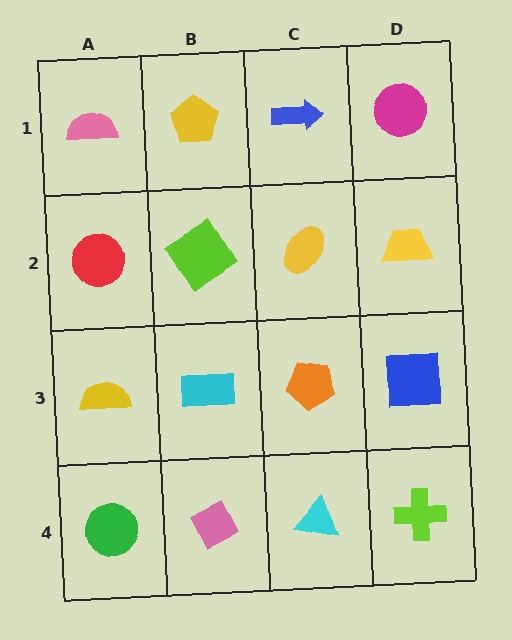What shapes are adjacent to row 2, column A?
A pink semicircle (row 1, column A), a yellow semicircle (row 3, column A), a lime diamond (row 2, column B).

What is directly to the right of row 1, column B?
A blue arrow.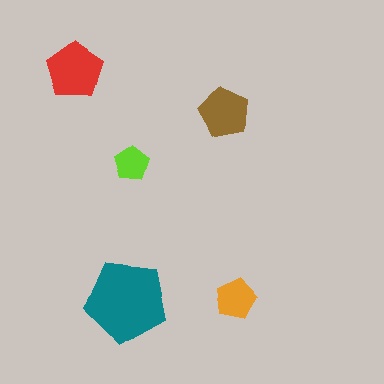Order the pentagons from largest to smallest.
the teal one, the red one, the brown one, the orange one, the lime one.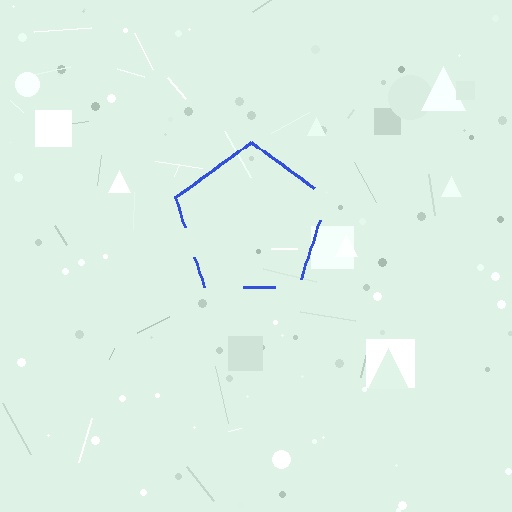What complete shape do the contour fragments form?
The contour fragments form a pentagon.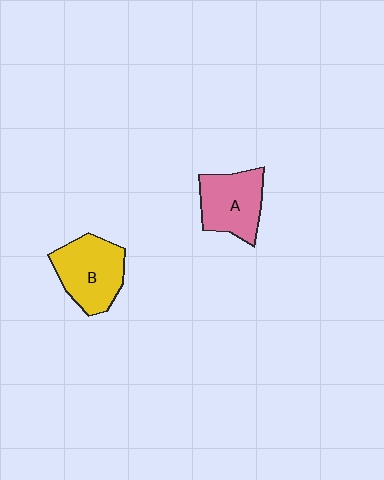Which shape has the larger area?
Shape B (yellow).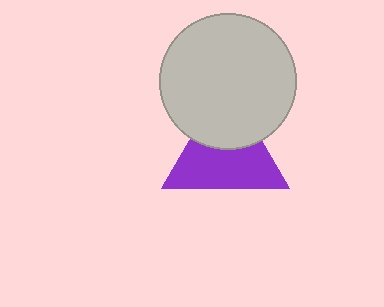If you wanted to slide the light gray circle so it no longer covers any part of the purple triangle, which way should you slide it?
Slide it up — that is the most direct way to separate the two shapes.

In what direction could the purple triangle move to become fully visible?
The purple triangle could move down. That would shift it out from behind the light gray circle entirely.